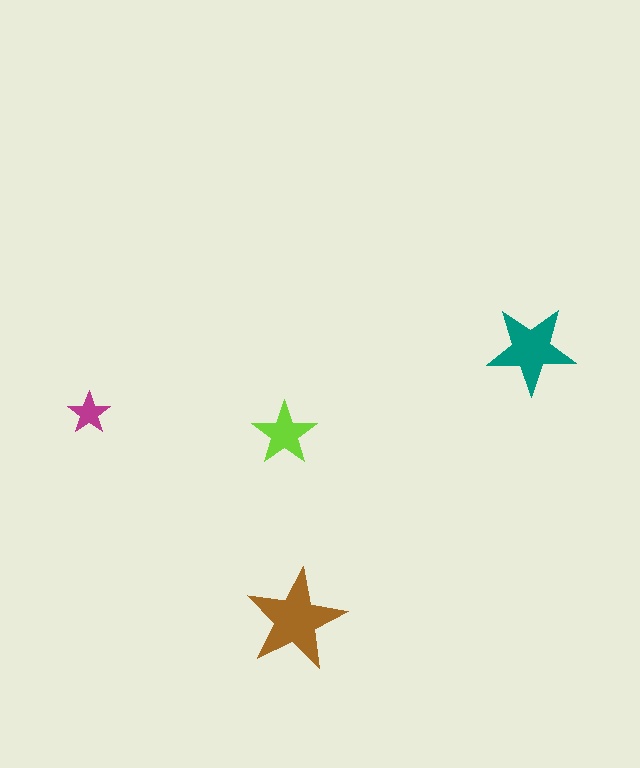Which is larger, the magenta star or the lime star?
The lime one.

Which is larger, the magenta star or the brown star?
The brown one.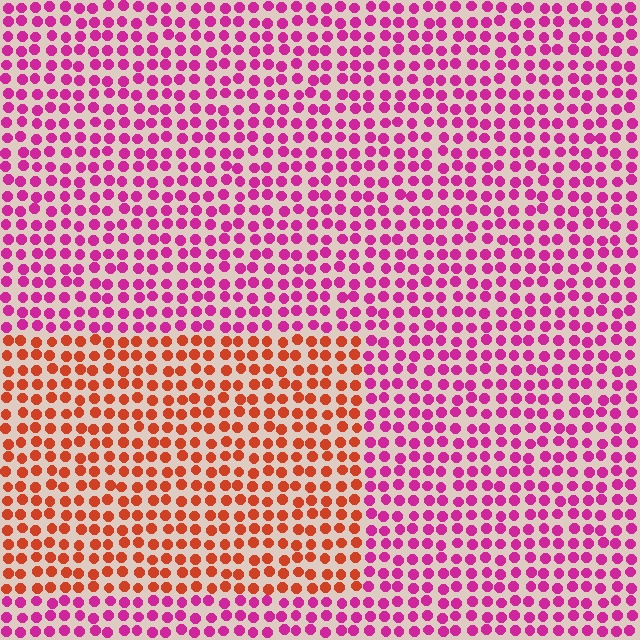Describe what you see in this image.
The image is filled with small magenta elements in a uniform arrangement. A rectangle-shaped region is visible where the elements are tinted to a slightly different hue, forming a subtle color boundary.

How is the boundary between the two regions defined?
The boundary is defined purely by a slight shift in hue (about 52 degrees). Spacing, size, and orientation are identical on both sides.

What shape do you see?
I see a rectangle.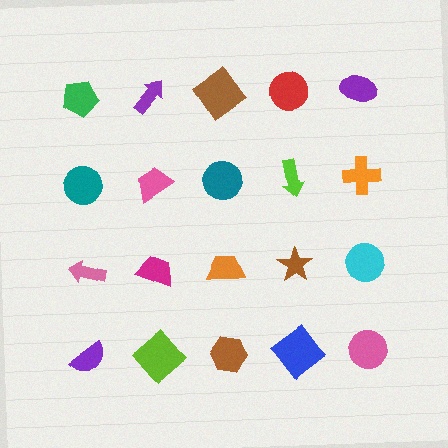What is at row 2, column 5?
An orange cross.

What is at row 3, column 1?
A pink arrow.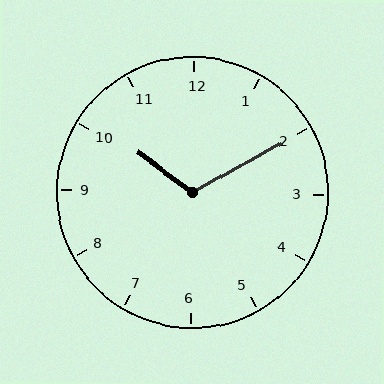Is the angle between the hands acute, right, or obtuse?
It is obtuse.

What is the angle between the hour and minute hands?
Approximately 115 degrees.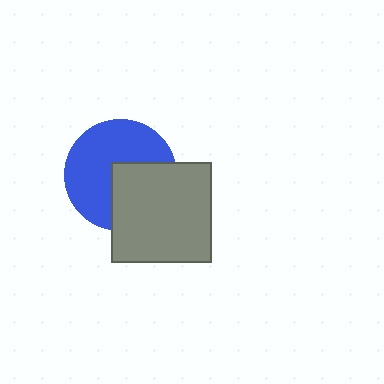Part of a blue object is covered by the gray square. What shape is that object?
It is a circle.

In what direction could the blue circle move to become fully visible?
The blue circle could move toward the upper-left. That would shift it out from behind the gray square entirely.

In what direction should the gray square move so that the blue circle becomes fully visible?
The gray square should move toward the lower-right. That is the shortest direction to clear the overlap and leave the blue circle fully visible.